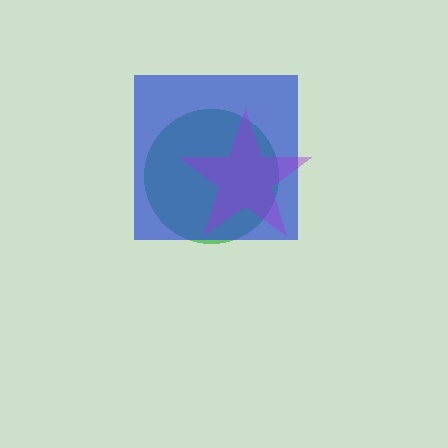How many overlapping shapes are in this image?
There are 3 overlapping shapes in the image.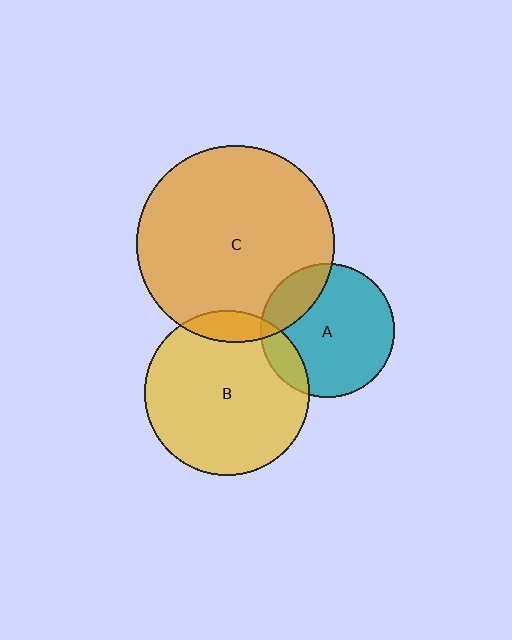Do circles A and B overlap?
Yes.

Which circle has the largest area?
Circle C (orange).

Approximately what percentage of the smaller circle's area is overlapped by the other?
Approximately 15%.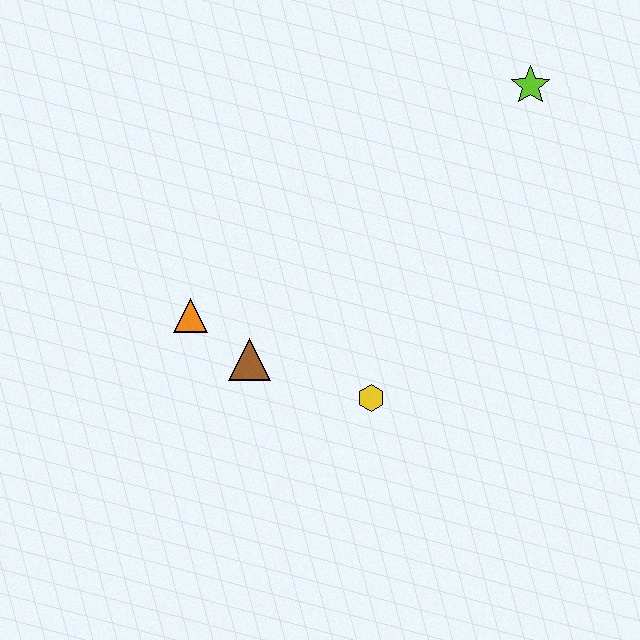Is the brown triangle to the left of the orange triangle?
No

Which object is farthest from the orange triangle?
The lime star is farthest from the orange triangle.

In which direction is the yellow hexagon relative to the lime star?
The yellow hexagon is below the lime star.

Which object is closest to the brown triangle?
The orange triangle is closest to the brown triangle.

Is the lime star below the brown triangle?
No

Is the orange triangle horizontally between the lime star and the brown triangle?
No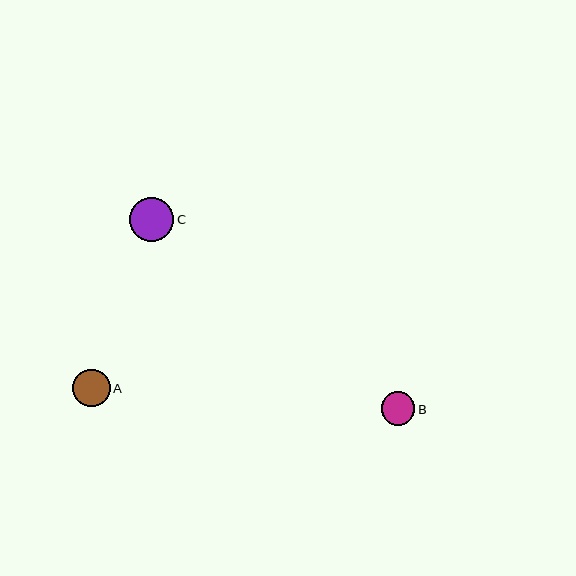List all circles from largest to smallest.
From largest to smallest: C, A, B.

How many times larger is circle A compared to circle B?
Circle A is approximately 1.1 times the size of circle B.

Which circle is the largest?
Circle C is the largest with a size of approximately 44 pixels.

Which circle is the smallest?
Circle B is the smallest with a size of approximately 33 pixels.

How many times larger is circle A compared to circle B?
Circle A is approximately 1.1 times the size of circle B.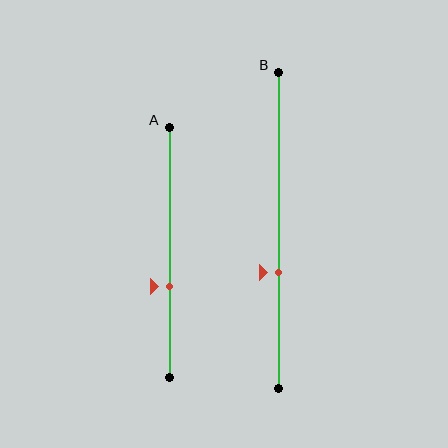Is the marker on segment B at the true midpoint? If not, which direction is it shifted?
No, the marker on segment B is shifted downward by about 13% of the segment length.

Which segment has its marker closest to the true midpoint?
Segment B has its marker closest to the true midpoint.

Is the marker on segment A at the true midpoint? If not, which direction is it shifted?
No, the marker on segment A is shifted downward by about 14% of the segment length.